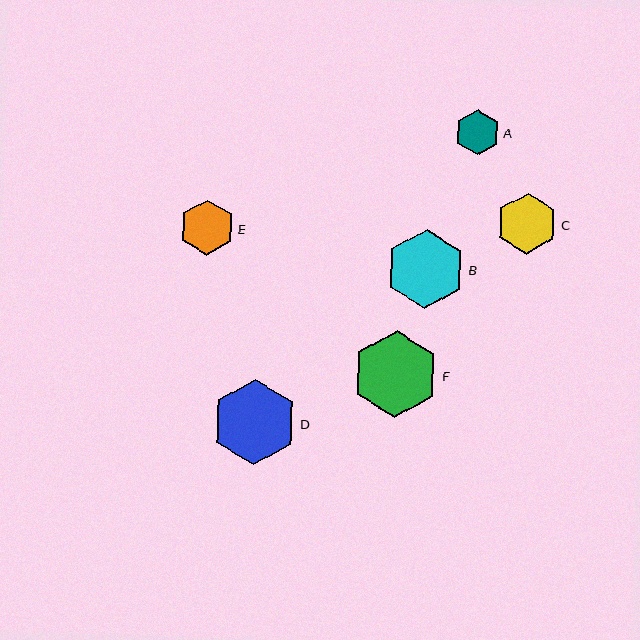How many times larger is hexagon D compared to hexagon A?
Hexagon D is approximately 1.9 times the size of hexagon A.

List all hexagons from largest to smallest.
From largest to smallest: F, D, B, C, E, A.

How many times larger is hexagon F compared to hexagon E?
Hexagon F is approximately 1.6 times the size of hexagon E.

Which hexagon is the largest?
Hexagon F is the largest with a size of approximately 86 pixels.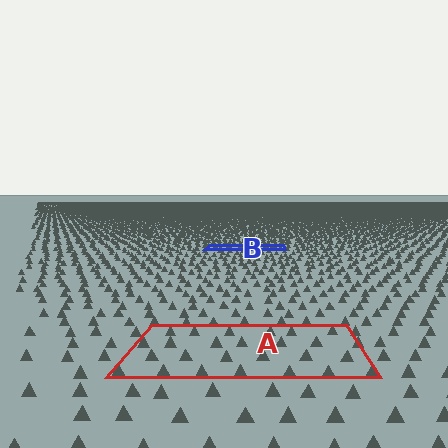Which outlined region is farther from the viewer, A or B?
Region B is farther from the viewer — the texture elements inside it appear smaller and more densely packed.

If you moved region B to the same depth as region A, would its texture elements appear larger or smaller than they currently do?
They would appear larger. At a closer depth, the same texture elements are projected at a bigger on-screen size.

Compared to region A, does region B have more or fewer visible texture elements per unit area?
Region B has more texture elements per unit area — they are packed more densely because it is farther away.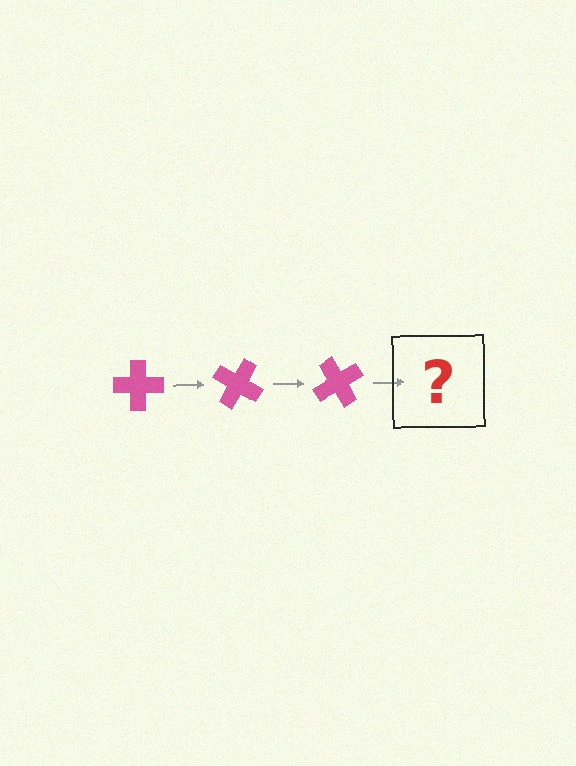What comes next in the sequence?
The next element should be a pink cross rotated 90 degrees.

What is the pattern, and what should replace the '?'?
The pattern is that the cross rotates 30 degrees each step. The '?' should be a pink cross rotated 90 degrees.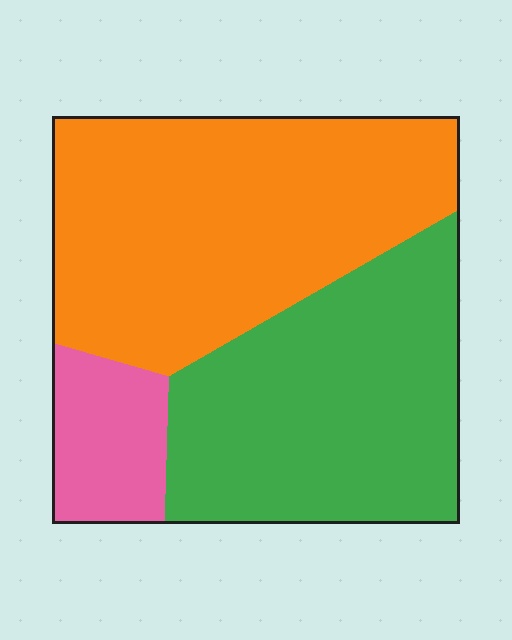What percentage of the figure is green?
Green takes up about two fifths (2/5) of the figure.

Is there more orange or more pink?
Orange.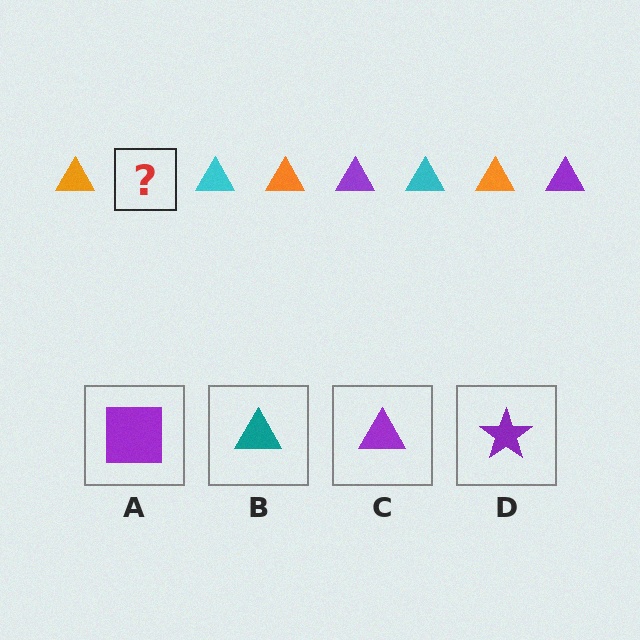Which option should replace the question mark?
Option C.